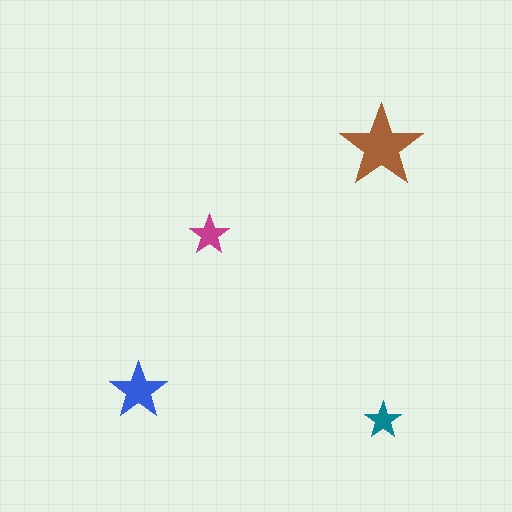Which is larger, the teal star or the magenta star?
The magenta one.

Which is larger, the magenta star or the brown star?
The brown one.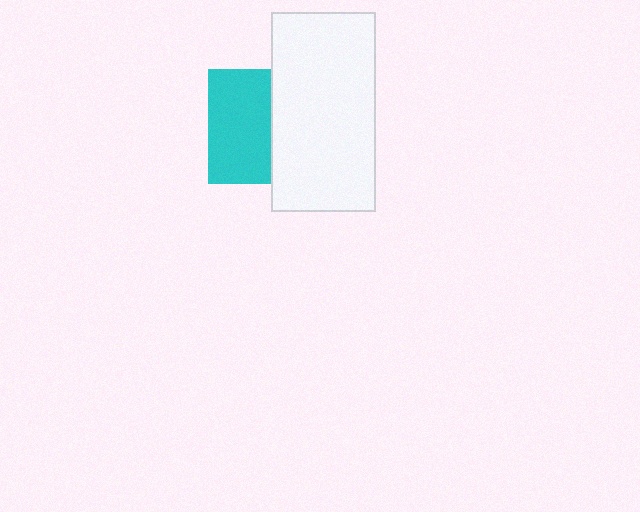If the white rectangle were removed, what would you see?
You would see the complete cyan square.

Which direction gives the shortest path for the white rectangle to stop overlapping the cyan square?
Moving right gives the shortest separation.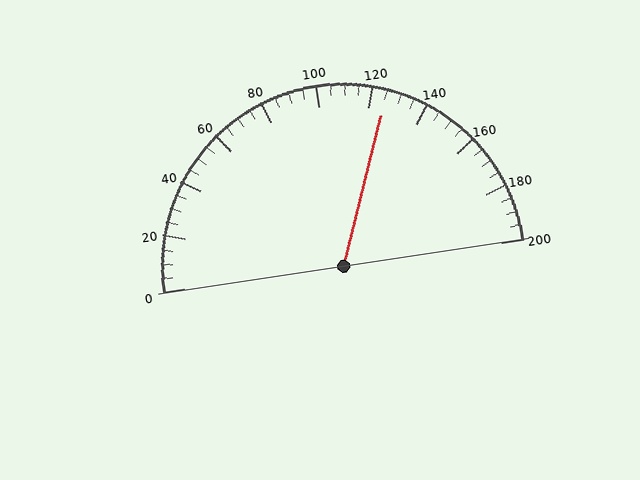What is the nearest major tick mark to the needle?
The nearest major tick mark is 120.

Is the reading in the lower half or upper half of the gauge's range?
The reading is in the upper half of the range (0 to 200).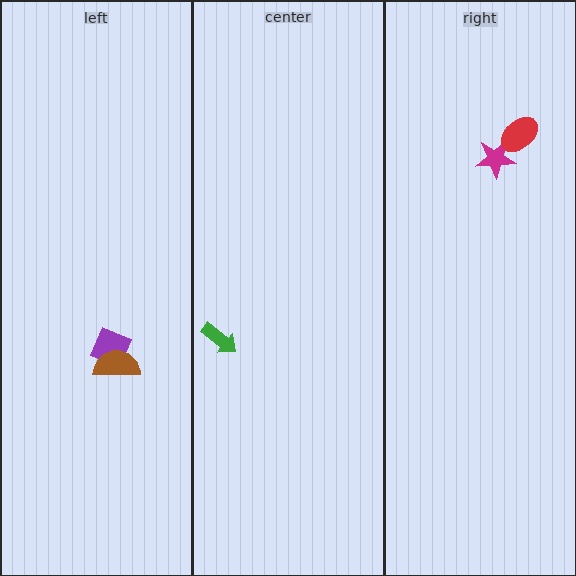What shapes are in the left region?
The purple diamond, the brown semicircle.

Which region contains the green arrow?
The center region.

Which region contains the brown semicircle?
The left region.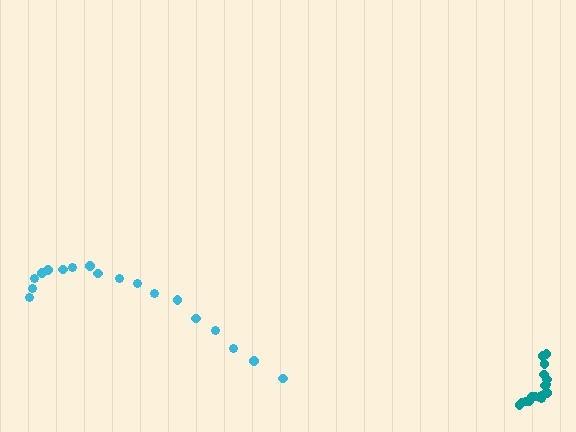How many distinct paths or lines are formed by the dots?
There are 2 distinct paths.